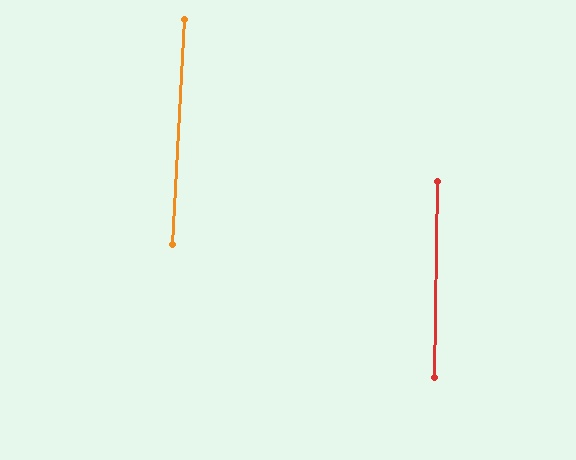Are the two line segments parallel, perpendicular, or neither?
Parallel — their directions differ by only 1.9°.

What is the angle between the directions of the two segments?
Approximately 2 degrees.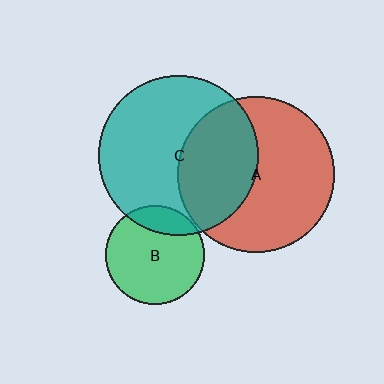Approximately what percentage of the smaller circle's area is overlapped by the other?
Approximately 20%.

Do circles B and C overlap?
Yes.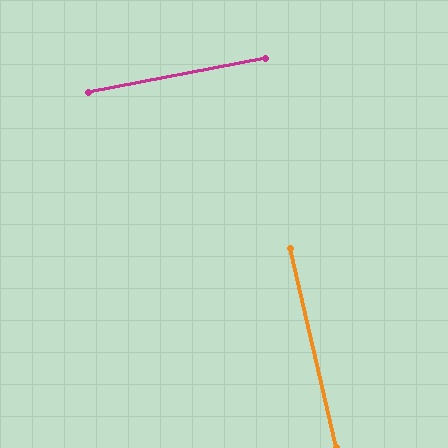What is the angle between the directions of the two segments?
Approximately 88 degrees.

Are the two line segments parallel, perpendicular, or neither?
Perpendicular — they meet at approximately 88°.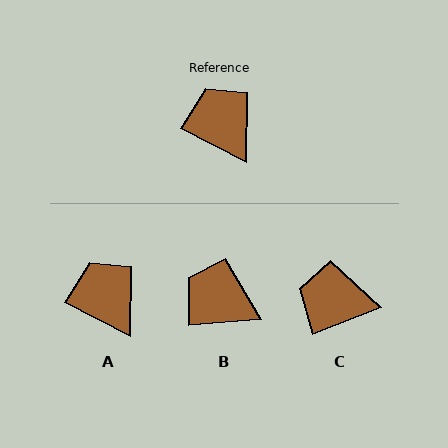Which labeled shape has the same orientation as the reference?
A.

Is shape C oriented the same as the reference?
No, it is off by about 48 degrees.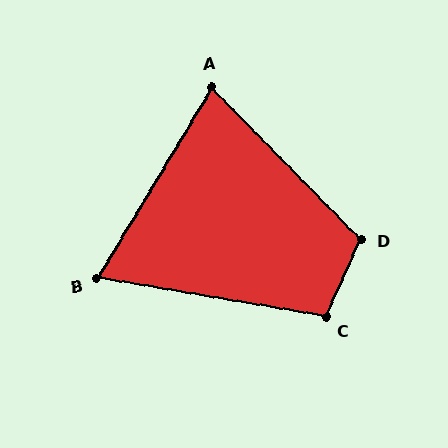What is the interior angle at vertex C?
Approximately 105 degrees (obtuse).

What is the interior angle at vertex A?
Approximately 75 degrees (acute).